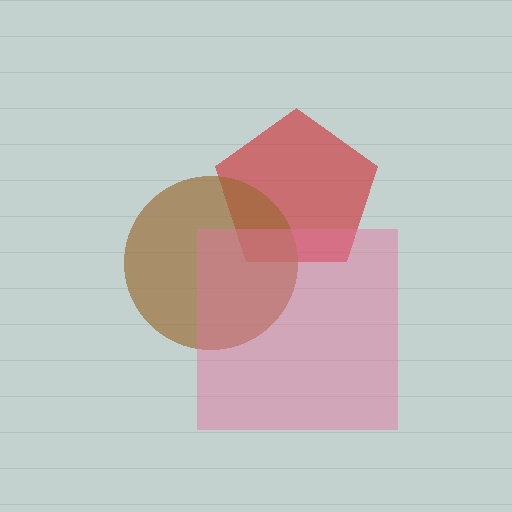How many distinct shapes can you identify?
There are 3 distinct shapes: a red pentagon, a brown circle, a pink square.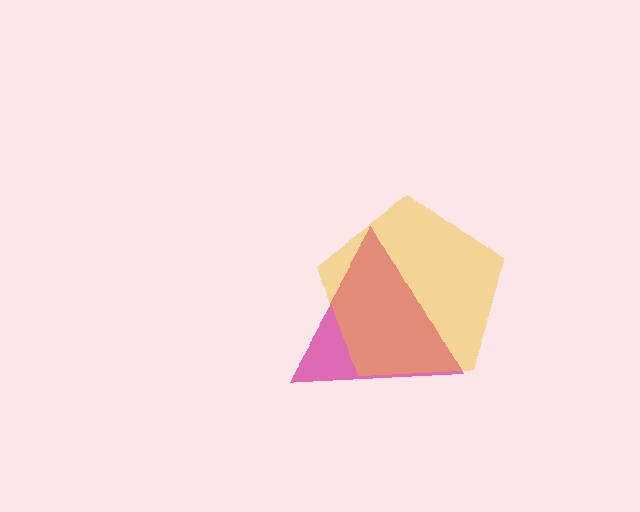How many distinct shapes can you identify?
There are 2 distinct shapes: a magenta triangle, a yellow pentagon.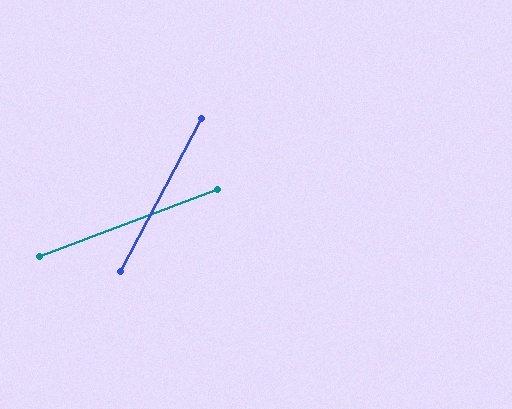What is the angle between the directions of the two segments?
Approximately 41 degrees.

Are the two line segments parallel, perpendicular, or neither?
Neither parallel nor perpendicular — they differ by about 41°.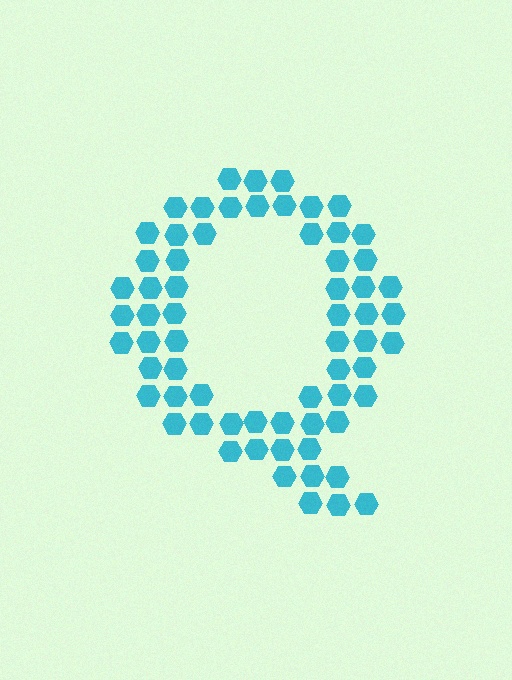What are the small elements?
The small elements are hexagons.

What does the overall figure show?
The overall figure shows the letter Q.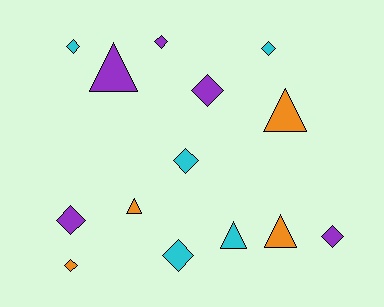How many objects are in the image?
There are 14 objects.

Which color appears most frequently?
Cyan, with 5 objects.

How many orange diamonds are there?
There is 1 orange diamond.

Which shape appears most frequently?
Diamond, with 9 objects.